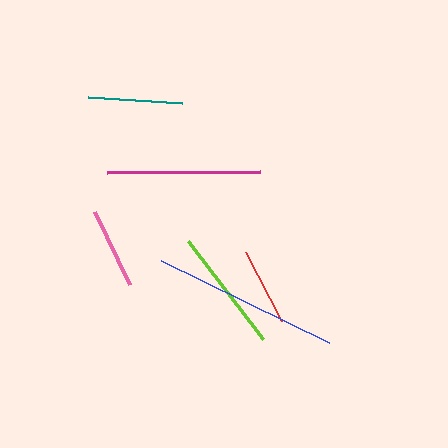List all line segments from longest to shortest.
From longest to shortest: blue, magenta, lime, teal, pink, red.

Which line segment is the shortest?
The red line is the shortest at approximately 77 pixels.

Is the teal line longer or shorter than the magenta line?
The magenta line is longer than the teal line.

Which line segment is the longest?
The blue line is the longest at approximately 187 pixels.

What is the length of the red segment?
The red segment is approximately 77 pixels long.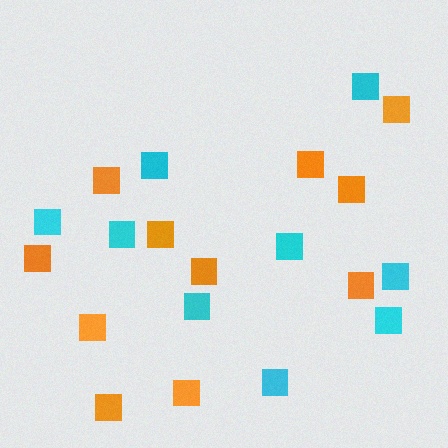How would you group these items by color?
There are 2 groups: one group of orange squares (11) and one group of cyan squares (9).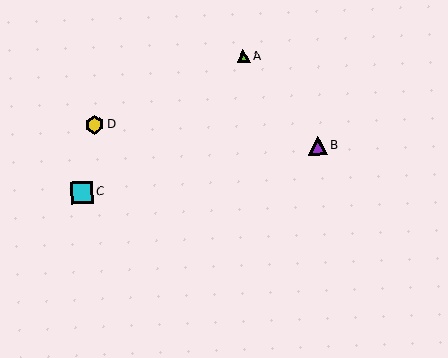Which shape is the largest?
The cyan square (labeled C) is the largest.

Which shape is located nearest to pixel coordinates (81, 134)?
The yellow hexagon (labeled D) at (94, 125) is nearest to that location.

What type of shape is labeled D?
Shape D is a yellow hexagon.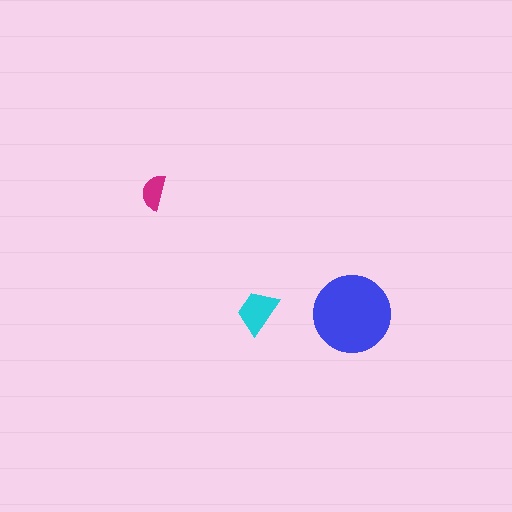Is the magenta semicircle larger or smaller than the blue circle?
Smaller.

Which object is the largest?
The blue circle.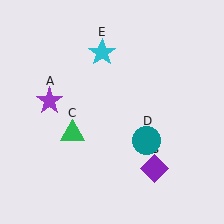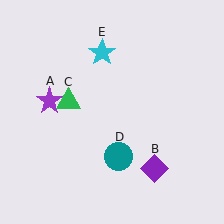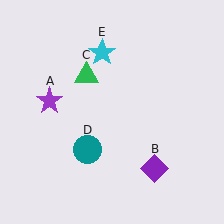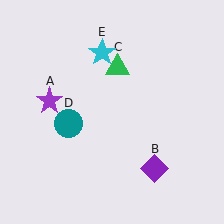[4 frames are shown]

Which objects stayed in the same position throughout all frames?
Purple star (object A) and purple diamond (object B) and cyan star (object E) remained stationary.